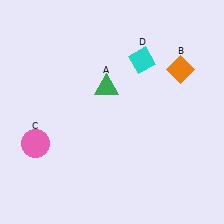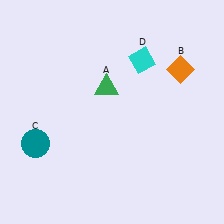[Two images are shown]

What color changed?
The circle (C) changed from pink in Image 1 to teal in Image 2.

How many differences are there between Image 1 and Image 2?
There is 1 difference between the two images.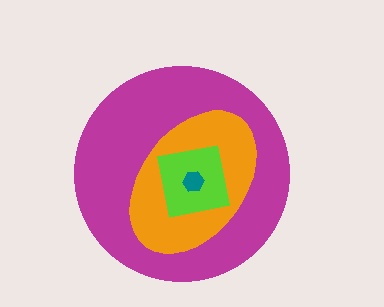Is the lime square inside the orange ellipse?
Yes.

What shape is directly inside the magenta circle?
The orange ellipse.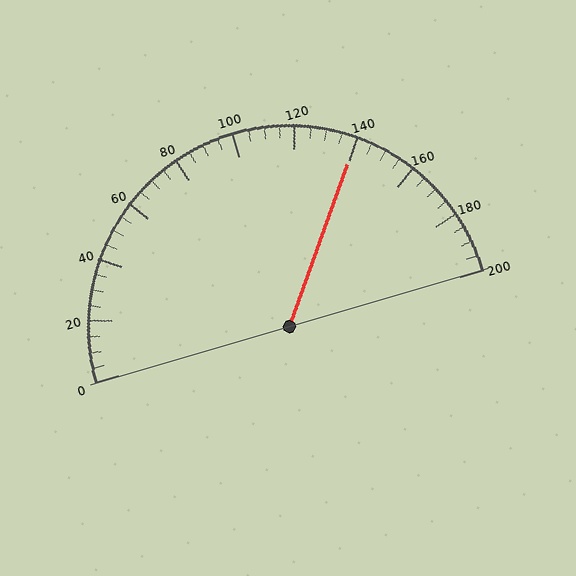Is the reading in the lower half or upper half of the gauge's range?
The reading is in the upper half of the range (0 to 200).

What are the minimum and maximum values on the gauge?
The gauge ranges from 0 to 200.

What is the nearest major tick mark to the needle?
The nearest major tick mark is 140.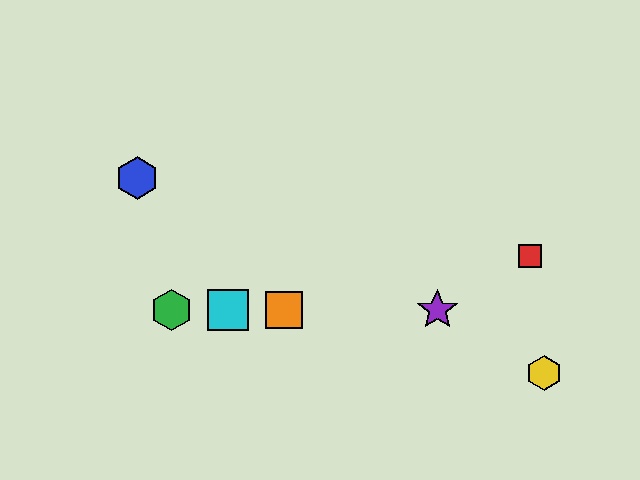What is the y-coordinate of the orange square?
The orange square is at y≈310.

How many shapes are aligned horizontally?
4 shapes (the green hexagon, the purple star, the orange square, the cyan square) are aligned horizontally.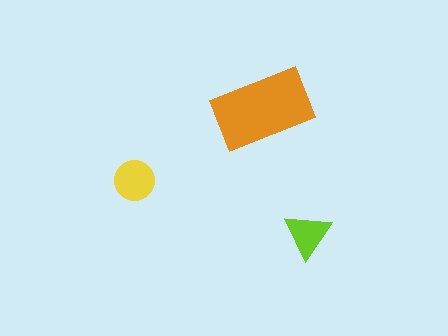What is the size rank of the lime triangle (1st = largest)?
3rd.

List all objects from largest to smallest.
The orange rectangle, the yellow circle, the lime triangle.